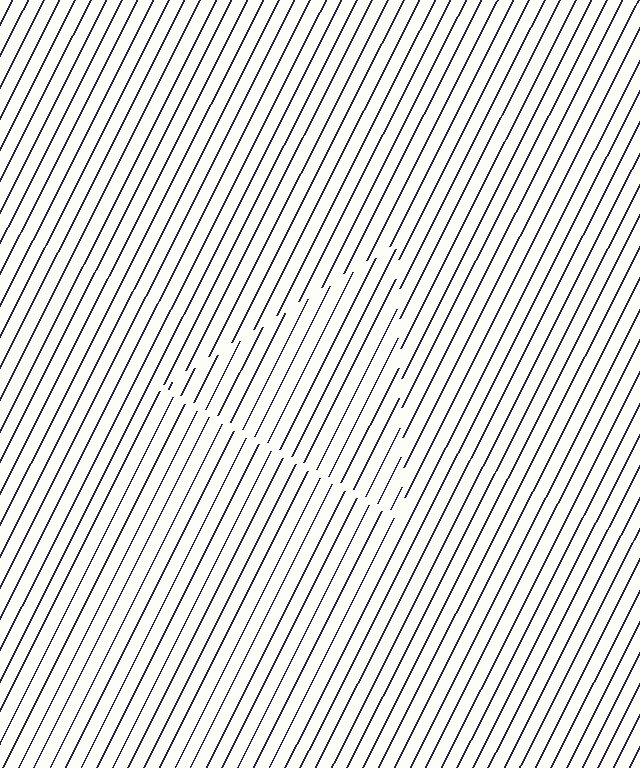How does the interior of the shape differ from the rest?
The interior of the shape contains the same grating, shifted by half a period — the contour is defined by the phase discontinuity where line-ends from the inner and outer gratings abut.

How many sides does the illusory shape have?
3 sides — the line-ends trace a triangle.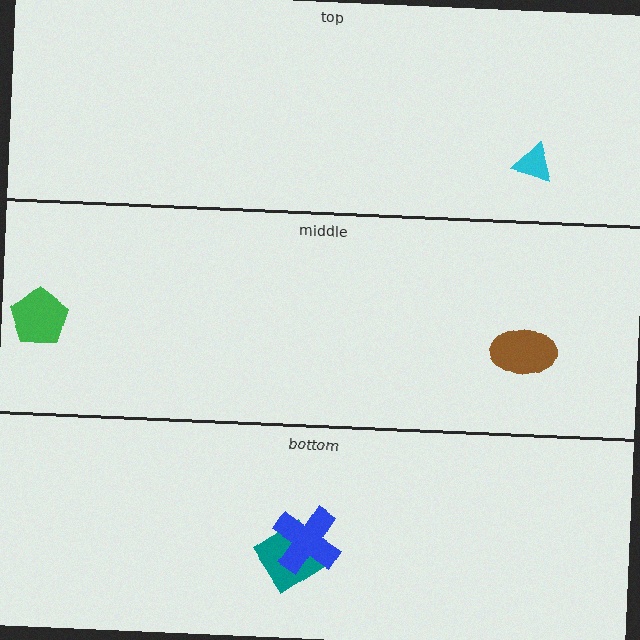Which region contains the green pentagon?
The middle region.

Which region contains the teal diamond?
The bottom region.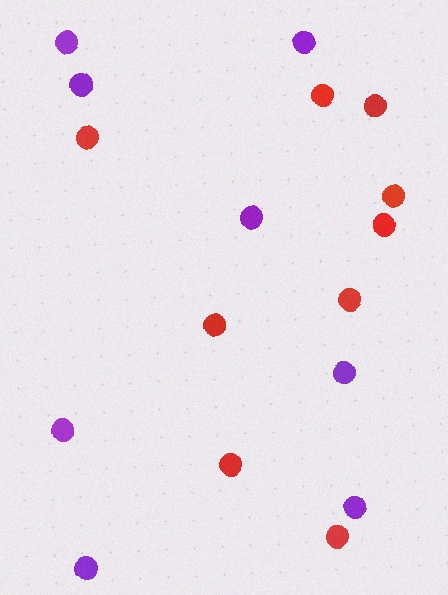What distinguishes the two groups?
There are 2 groups: one group of purple circles (8) and one group of red circles (9).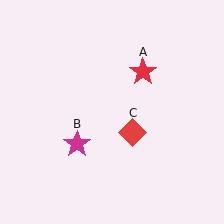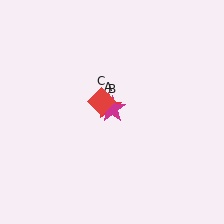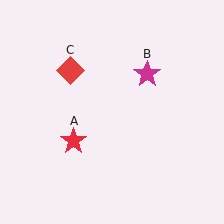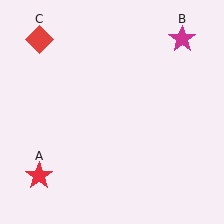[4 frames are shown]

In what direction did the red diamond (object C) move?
The red diamond (object C) moved up and to the left.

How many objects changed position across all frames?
3 objects changed position: red star (object A), magenta star (object B), red diamond (object C).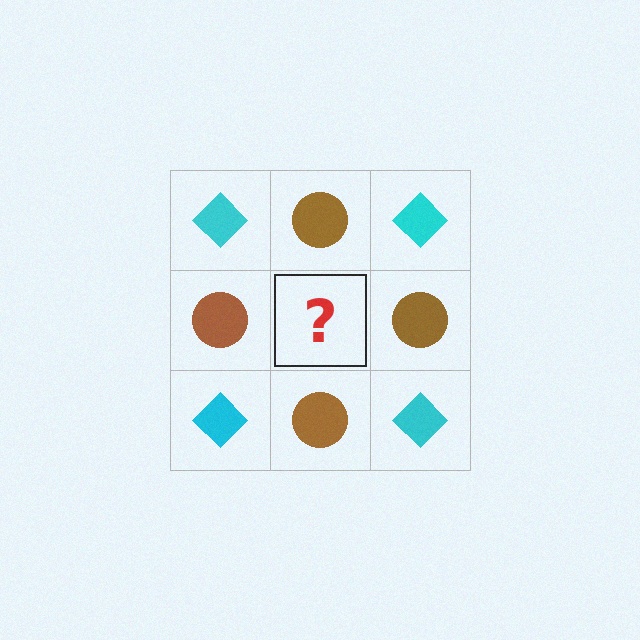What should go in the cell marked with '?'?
The missing cell should contain a cyan diamond.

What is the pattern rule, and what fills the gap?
The rule is that it alternates cyan diamond and brown circle in a checkerboard pattern. The gap should be filled with a cyan diamond.